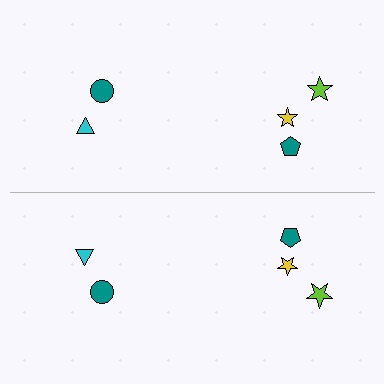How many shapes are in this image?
There are 10 shapes in this image.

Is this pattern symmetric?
Yes, this pattern has bilateral (reflection) symmetry.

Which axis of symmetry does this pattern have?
The pattern has a horizontal axis of symmetry running through the center of the image.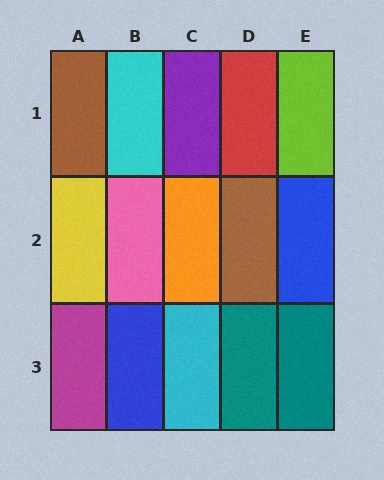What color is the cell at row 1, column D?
Red.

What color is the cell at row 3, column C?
Cyan.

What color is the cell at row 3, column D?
Teal.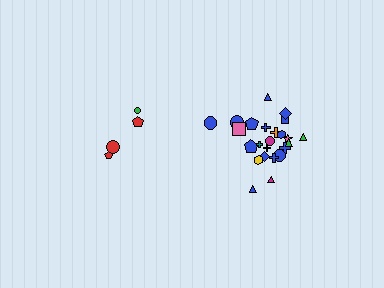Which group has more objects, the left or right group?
The right group.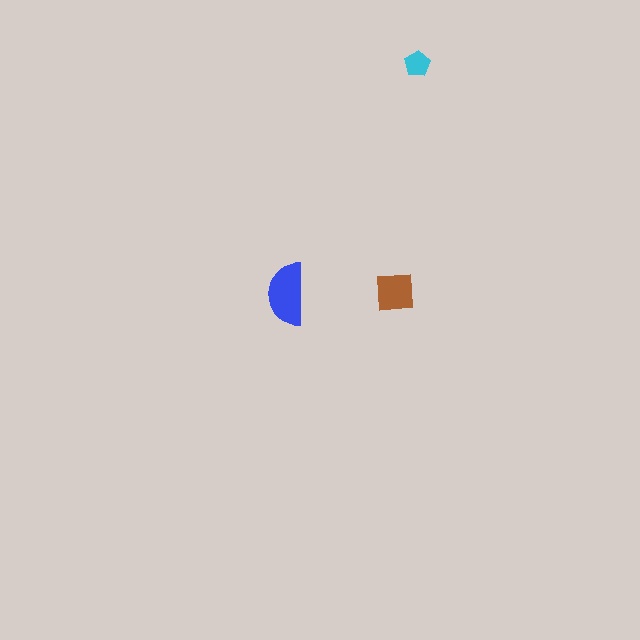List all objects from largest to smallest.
The blue semicircle, the brown square, the cyan pentagon.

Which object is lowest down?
The blue semicircle is bottommost.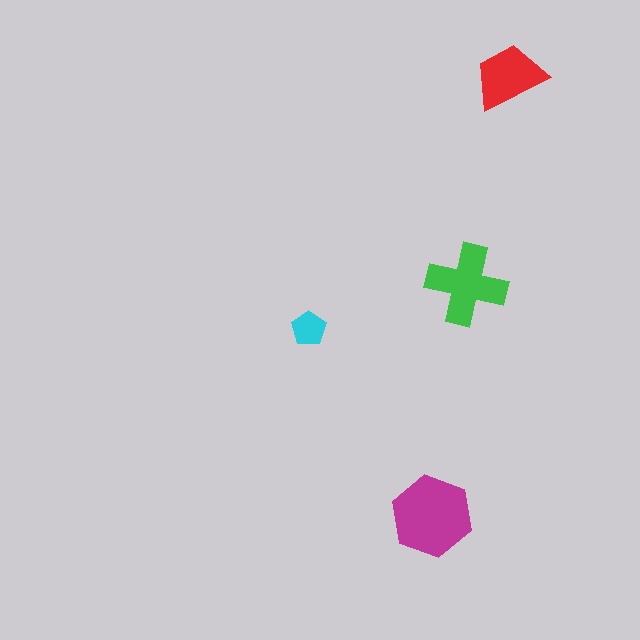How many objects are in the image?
There are 4 objects in the image.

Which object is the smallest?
The cyan pentagon.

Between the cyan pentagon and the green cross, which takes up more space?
The green cross.